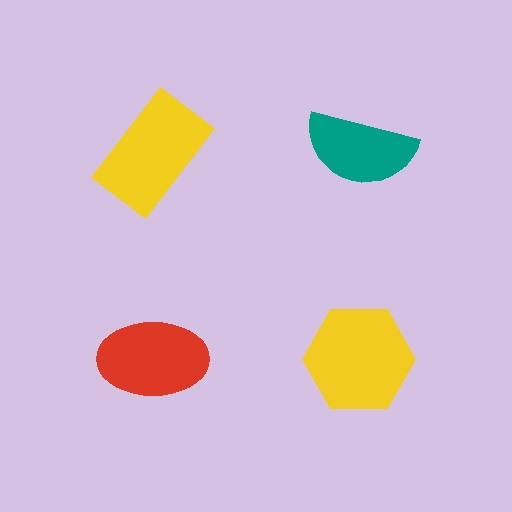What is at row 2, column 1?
A red ellipse.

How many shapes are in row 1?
2 shapes.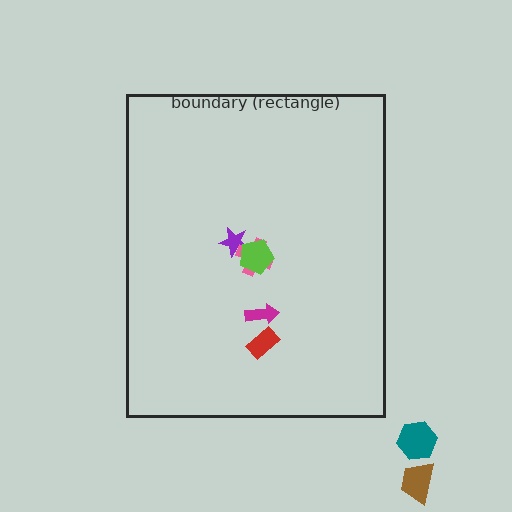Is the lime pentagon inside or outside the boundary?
Inside.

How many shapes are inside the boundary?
5 inside, 2 outside.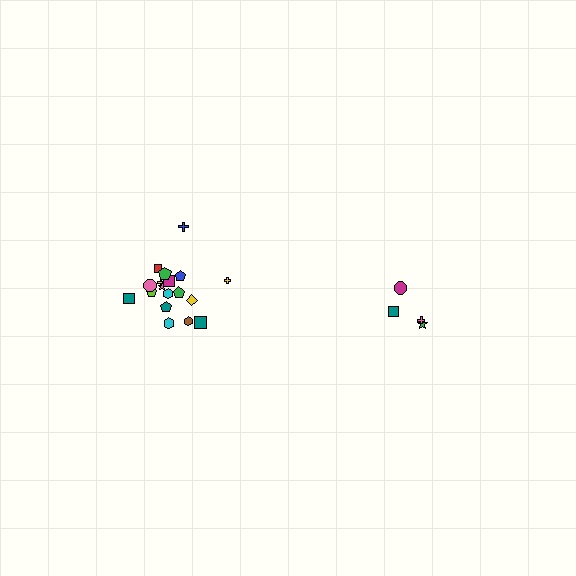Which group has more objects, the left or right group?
The left group.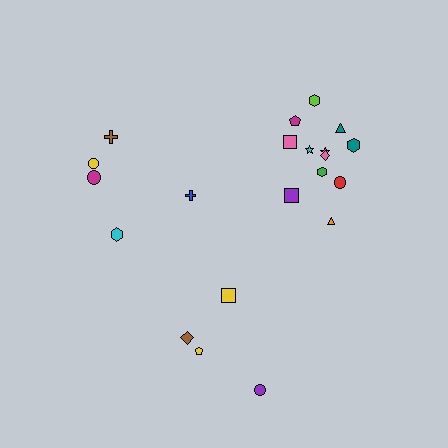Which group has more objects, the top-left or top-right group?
The top-right group.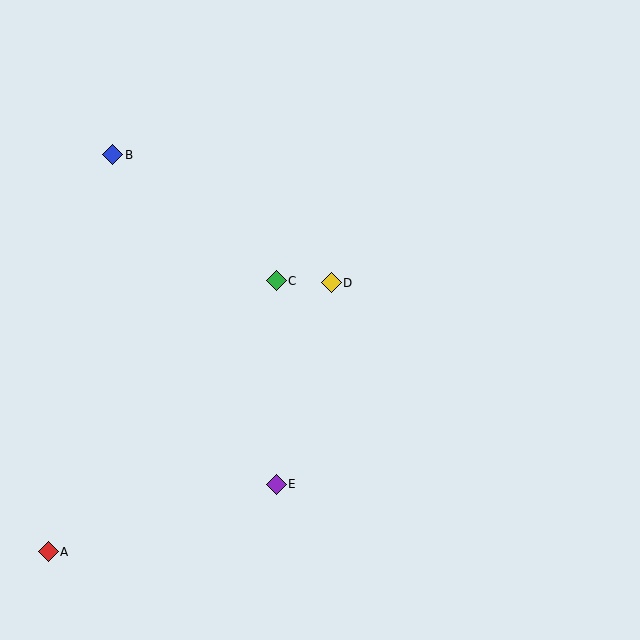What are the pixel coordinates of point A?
Point A is at (48, 552).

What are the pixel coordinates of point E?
Point E is at (276, 484).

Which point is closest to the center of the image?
Point D at (331, 283) is closest to the center.